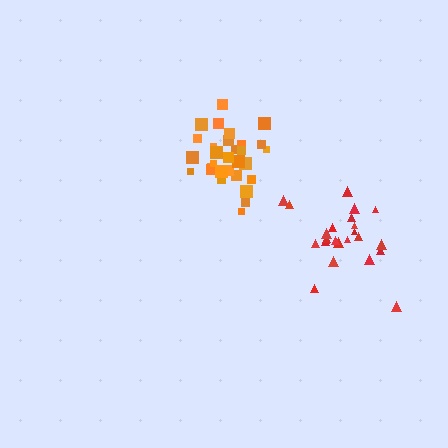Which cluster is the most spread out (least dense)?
Red.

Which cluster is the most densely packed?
Orange.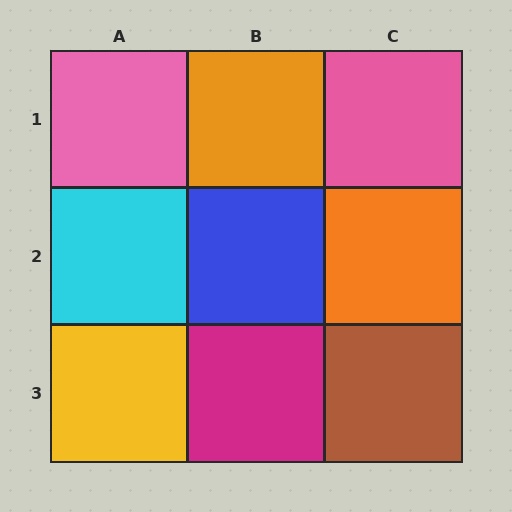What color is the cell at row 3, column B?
Magenta.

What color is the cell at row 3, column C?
Brown.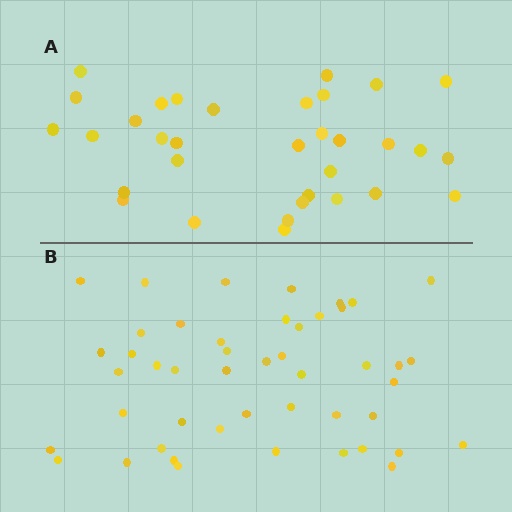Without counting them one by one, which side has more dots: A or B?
Region B (the bottom region) has more dots.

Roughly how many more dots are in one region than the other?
Region B has approximately 15 more dots than region A.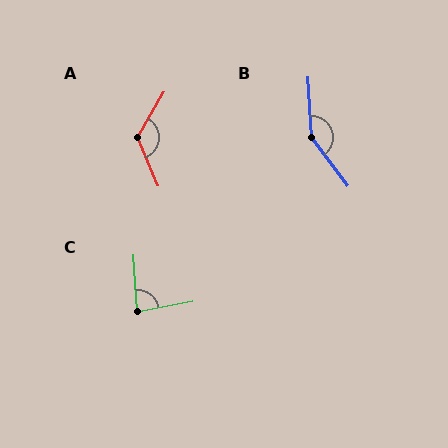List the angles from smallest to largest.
C (82°), A (127°), B (146°).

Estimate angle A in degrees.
Approximately 127 degrees.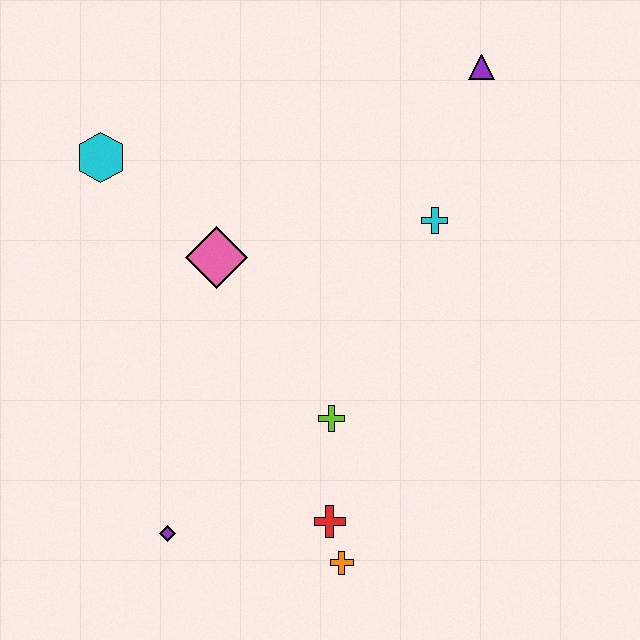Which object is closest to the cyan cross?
The purple triangle is closest to the cyan cross.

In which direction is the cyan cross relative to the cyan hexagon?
The cyan cross is to the right of the cyan hexagon.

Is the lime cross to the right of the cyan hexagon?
Yes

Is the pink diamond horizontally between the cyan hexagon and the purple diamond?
No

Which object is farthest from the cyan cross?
The purple diamond is farthest from the cyan cross.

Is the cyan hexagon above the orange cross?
Yes